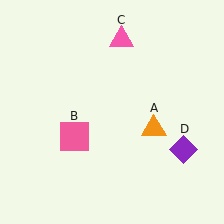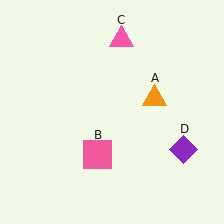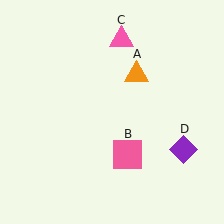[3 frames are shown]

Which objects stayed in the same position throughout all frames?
Pink triangle (object C) and purple diamond (object D) remained stationary.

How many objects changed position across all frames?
2 objects changed position: orange triangle (object A), pink square (object B).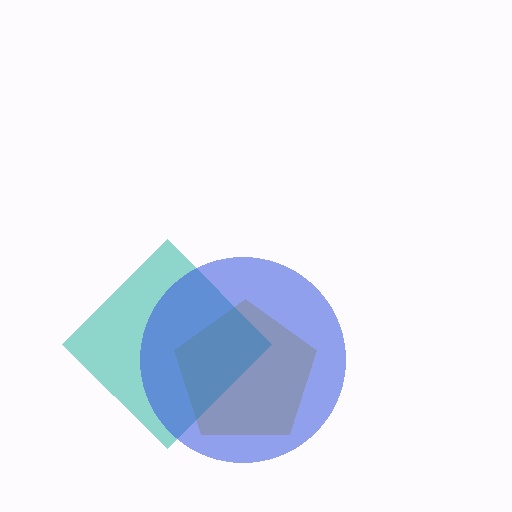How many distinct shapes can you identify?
There are 3 distinct shapes: a yellow pentagon, a teal diamond, a blue circle.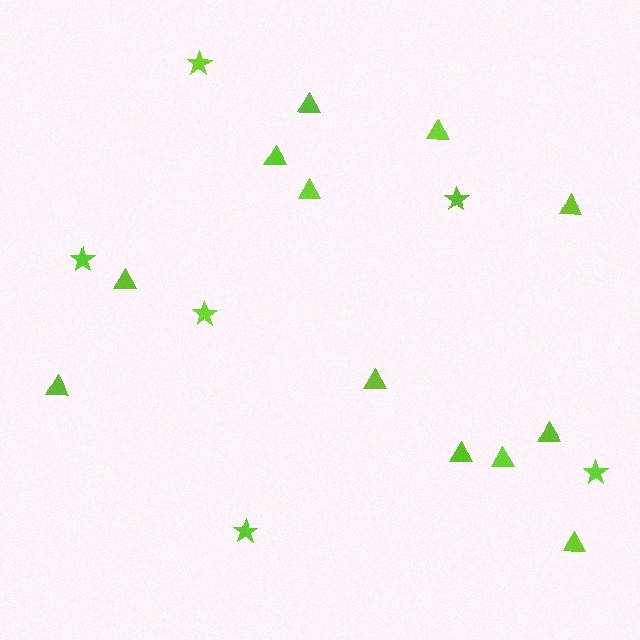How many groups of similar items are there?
There are 2 groups: one group of stars (6) and one group of triangles (12).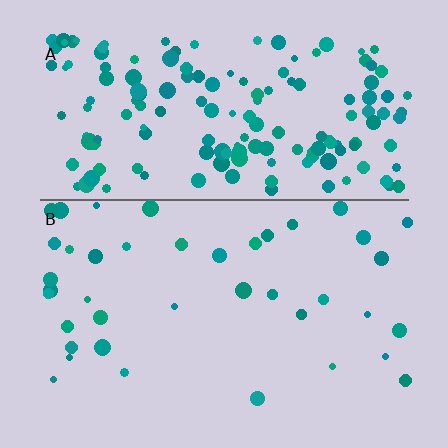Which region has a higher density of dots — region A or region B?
A (the top).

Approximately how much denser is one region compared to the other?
Approximately 4.1× — region A over region B.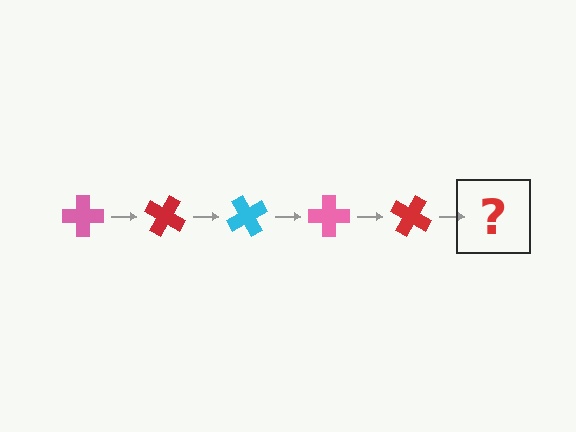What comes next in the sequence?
The next element should be a cyan cross, rotated 150 degrees from the start.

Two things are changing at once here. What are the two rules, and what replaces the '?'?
The two rules are that it rotates 30 degrees each step and the color cycles through pink, red, and cyan. The '?' should be a cyan cross, rotated 150 degrees from the start.